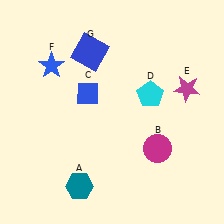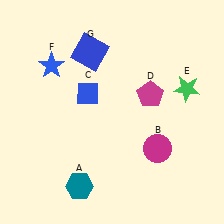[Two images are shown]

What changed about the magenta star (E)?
In Image 1, E is magenta. In Image 2, it changed to green.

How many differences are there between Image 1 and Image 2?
There are 2 differences between the two images.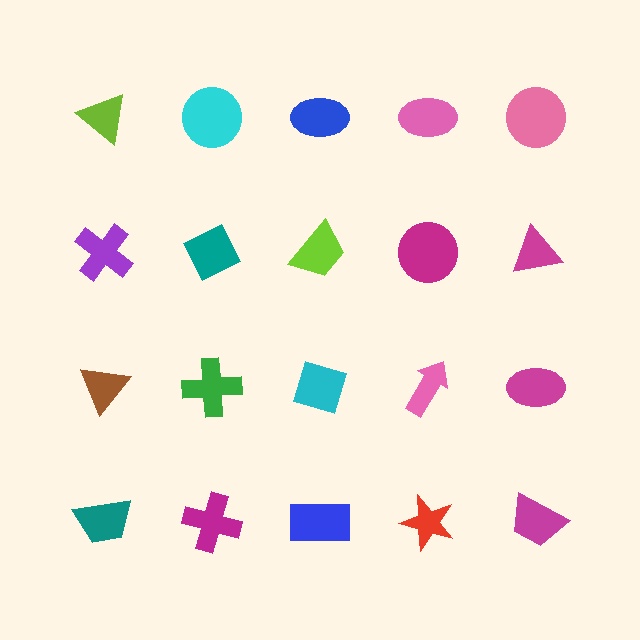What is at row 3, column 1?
A brown triangle.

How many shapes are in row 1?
5 shapes.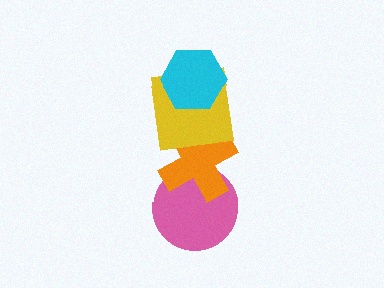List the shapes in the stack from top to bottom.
From top to bottom: the cyan hexagon, the yellow square, the orange cross, the pink circle.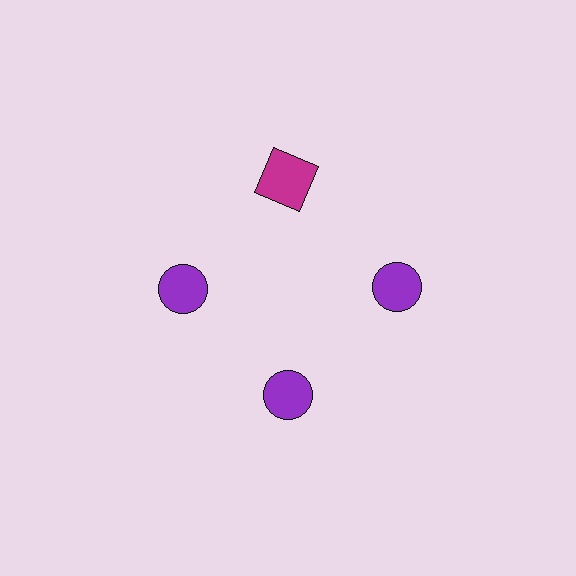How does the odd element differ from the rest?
It differs in both color (magenta instead of purple) and shape (square instead of circle).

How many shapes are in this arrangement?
There are 4 shapes arranged in a ring pattern.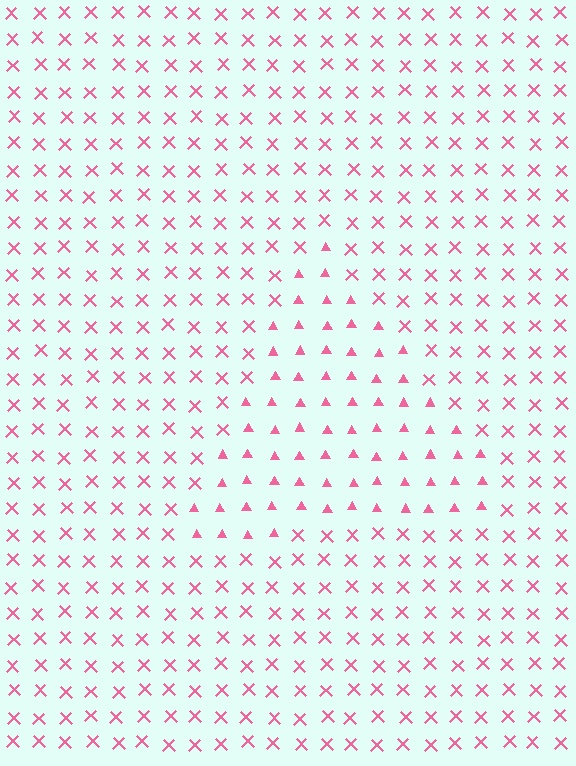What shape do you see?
I see a triangle.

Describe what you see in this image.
The image is filled with small pink elements arranged in a uniform grid. A triangle-shaped region contains triangles, while the surrounding area contains X marks. The boundary is defined purely by the change in element shape.